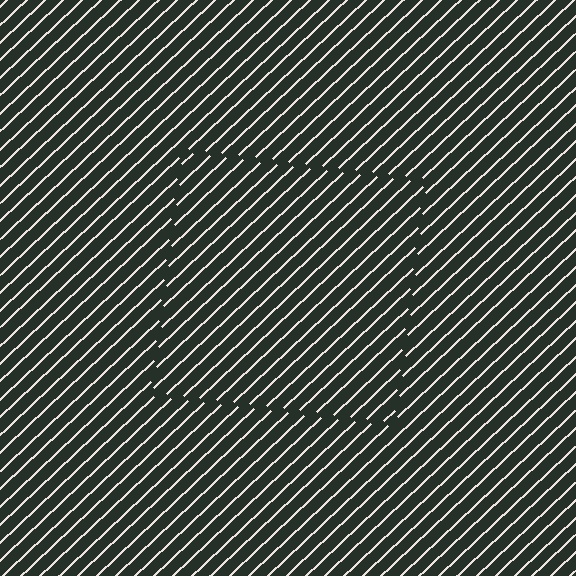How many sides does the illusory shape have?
4 sides — the line-ends trace a square.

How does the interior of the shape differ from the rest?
The interior of the shape contains the same grating, shifted by half a period — the contour is defined by the phase discontinuity where line-ends from the inner and outer gratings abut.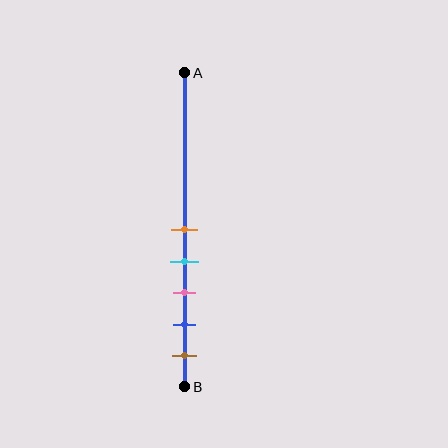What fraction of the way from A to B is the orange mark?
The orange mark is approximately 50% (0.5) of the way from A to B.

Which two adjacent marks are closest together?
The orange and cyan marks are the closest adjacent pair.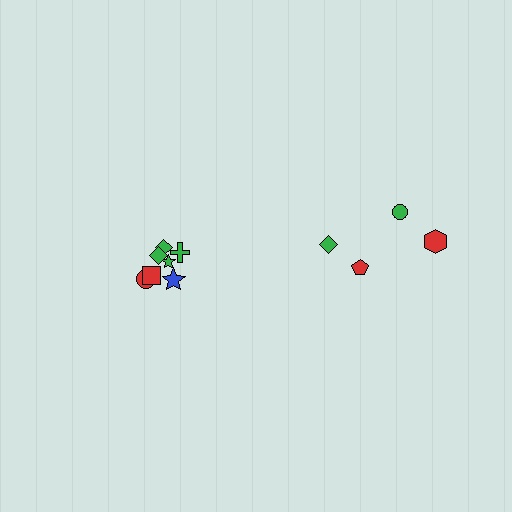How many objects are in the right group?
There are 4 objects.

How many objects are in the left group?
There are 7 objects.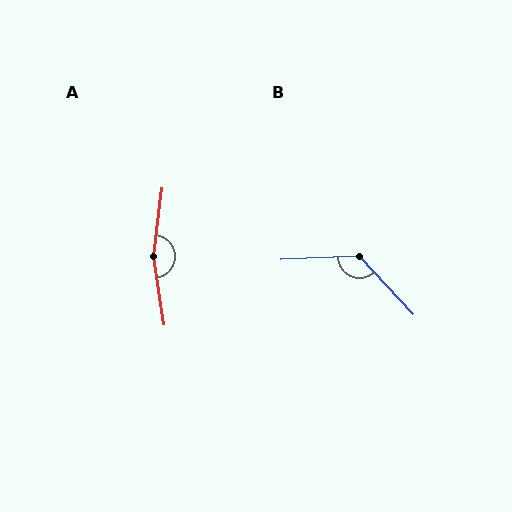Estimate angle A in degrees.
Approximately 165 degrees.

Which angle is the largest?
A, at approximately 165 degrees.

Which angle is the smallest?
B, at approximately 131 degrees.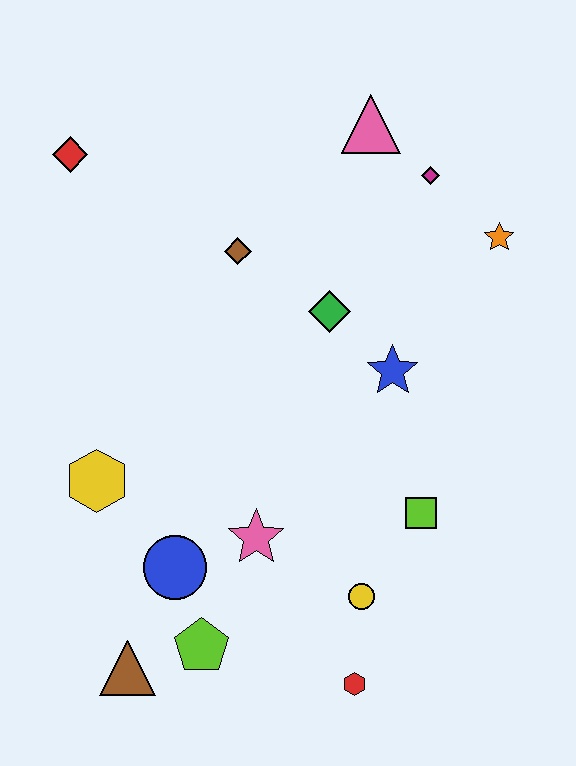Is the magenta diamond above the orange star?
Yes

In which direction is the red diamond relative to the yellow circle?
The red diamond is above the yellow circle.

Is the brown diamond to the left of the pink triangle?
Yes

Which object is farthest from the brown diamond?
The red hexagon is farthest from the brown diamond.